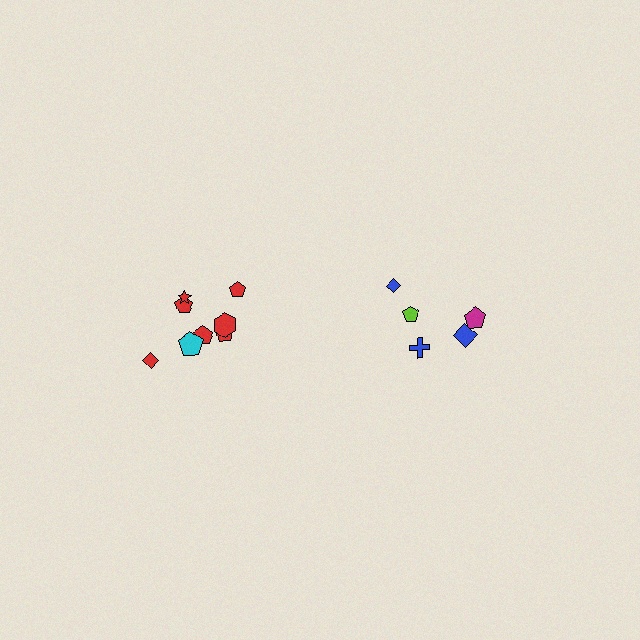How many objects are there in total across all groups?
There are 13 objects.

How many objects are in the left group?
There are 8 objects.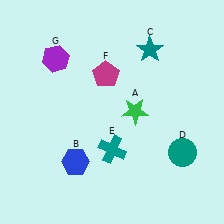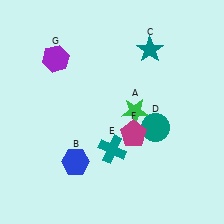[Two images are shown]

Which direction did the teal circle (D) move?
The teal circle (D) moved left.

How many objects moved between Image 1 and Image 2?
2 objects moved between the two images.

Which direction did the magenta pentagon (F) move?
The magenta pentagon (F) moved down.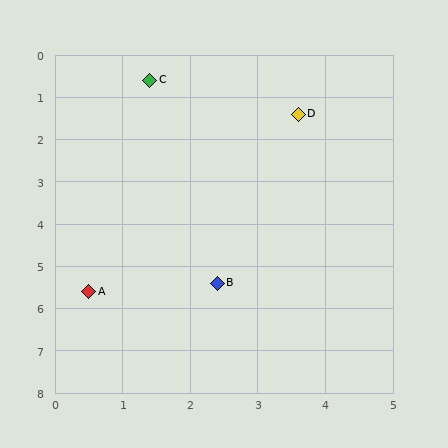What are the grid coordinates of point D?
Point D is at approximately (3.6, 1.4).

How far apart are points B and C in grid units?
Points B and C are about 4.9 grid units apart.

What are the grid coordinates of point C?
Point C is at approximately (1.4, 0.6).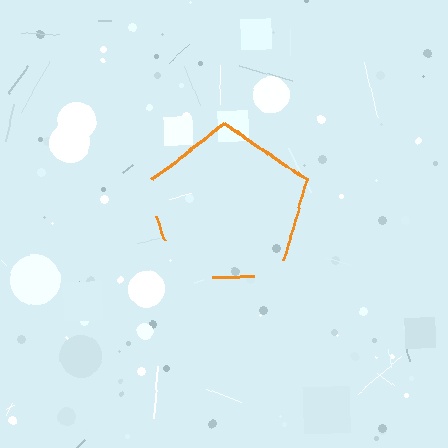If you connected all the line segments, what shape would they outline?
They would outline a pentagon.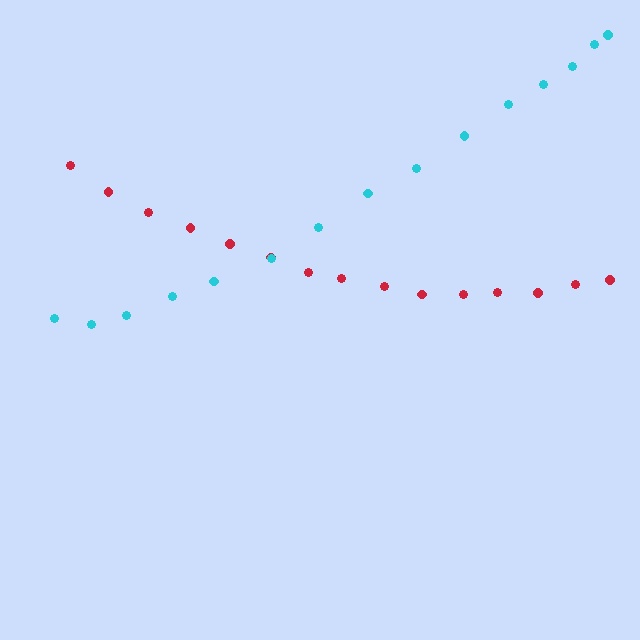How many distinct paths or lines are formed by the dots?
There are 2 distinct paths.